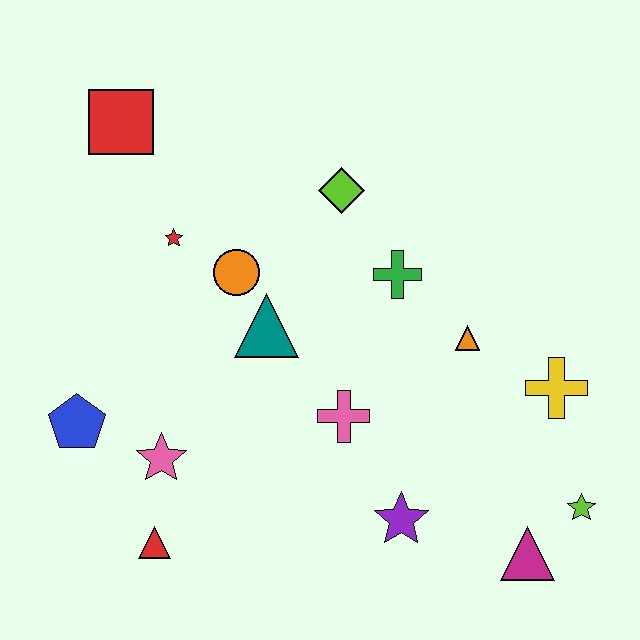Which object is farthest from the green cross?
The red triangle is farthest from the green cross.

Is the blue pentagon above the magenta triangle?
Yes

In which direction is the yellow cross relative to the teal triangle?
The yellow cross is to the right of the teal triangle.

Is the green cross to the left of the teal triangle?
No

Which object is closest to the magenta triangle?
The lime star is closest to the magenta triangle.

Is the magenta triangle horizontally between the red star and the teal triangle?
No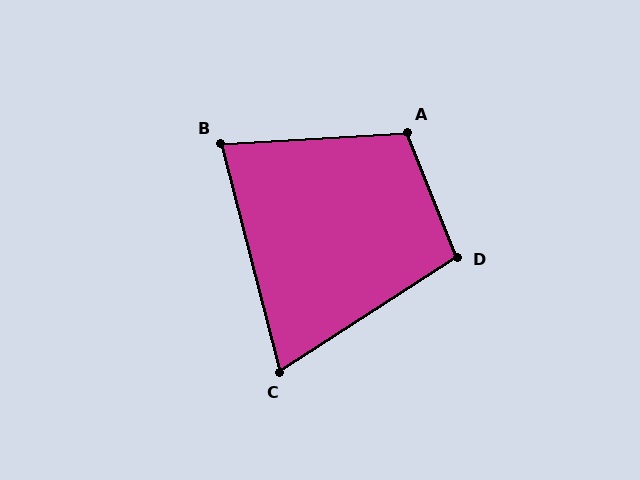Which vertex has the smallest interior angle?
C, at approximately 72 degrees.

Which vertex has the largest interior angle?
A, at approximately 108 degrees.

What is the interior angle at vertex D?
Approximately 101 degrees (obtuse).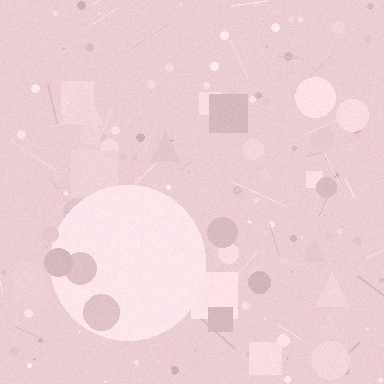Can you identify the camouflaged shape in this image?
The camouflaged shape is a circle.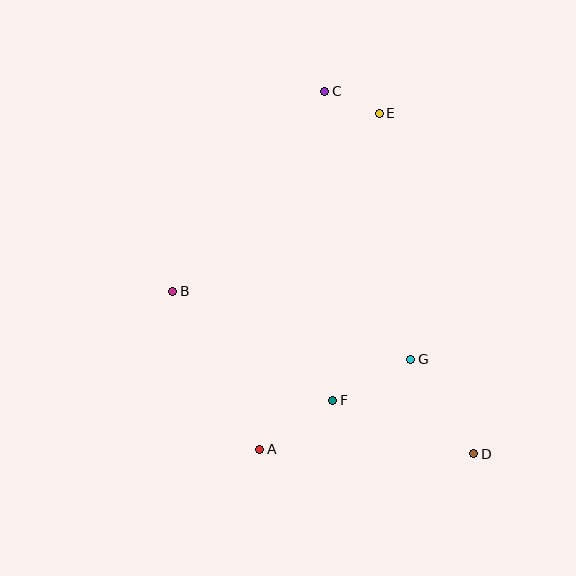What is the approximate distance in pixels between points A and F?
The distance between A and F is approximately 88 pixels.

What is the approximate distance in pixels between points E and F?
The distance between E and F is approximately 291 pixels.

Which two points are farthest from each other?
Points C and D are farthest from each other.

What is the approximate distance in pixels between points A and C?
The distance between A and C is approximately 364 pixels.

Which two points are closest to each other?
Points C and E are closest to each other.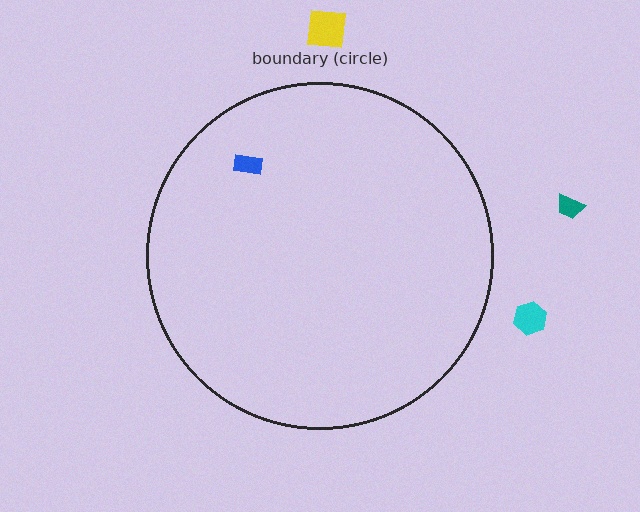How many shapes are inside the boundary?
1 inside, 3 outside.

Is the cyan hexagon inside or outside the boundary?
Outside.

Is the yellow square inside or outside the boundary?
Outside.